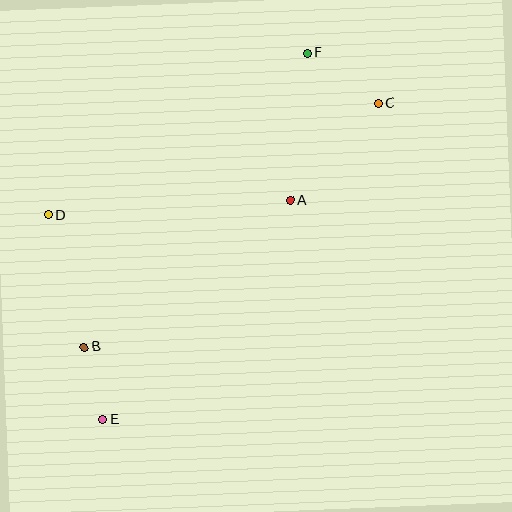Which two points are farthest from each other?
Points E and F are farthest from each other.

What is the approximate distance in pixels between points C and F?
The distance between C and F is approximately 87 pixels.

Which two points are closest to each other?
Points B and E are closest to each other.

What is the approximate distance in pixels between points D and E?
The distance between D and E is approximately 212 pixels.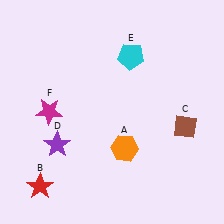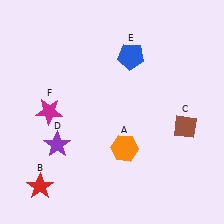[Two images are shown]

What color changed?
The pentagon (E) changed from cyan in Image 1 to blue in Image 2.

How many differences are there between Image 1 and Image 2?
There is 1 difference between the two images.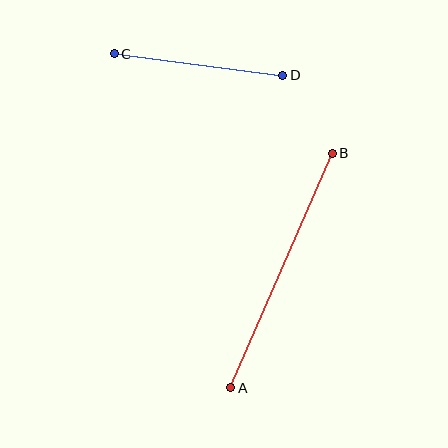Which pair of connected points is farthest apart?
Points A and B are farthest apart.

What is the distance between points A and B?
The distance is approximately 256 pixels.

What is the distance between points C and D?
The distance is approximately 170 pixels.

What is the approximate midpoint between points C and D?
The midpoint is at approximately (199, 64) pixels.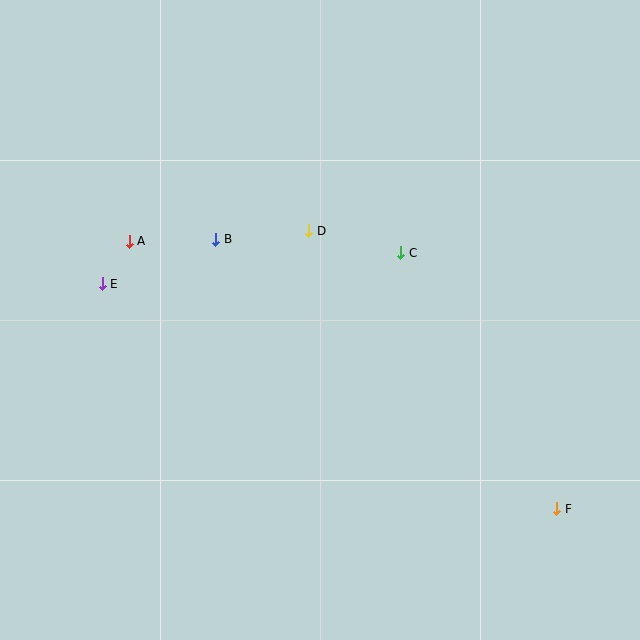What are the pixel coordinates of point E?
Point E is at (102, 284).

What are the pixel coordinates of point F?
Point F is at (557, 509).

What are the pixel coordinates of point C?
Point C is at (401, 253).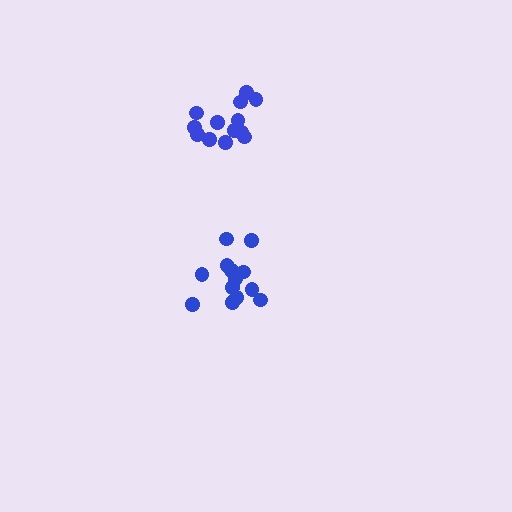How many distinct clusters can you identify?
There are 2 distinct clusters.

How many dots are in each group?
Group 1: 14 dots, Group 2: 13 dots (27 total).